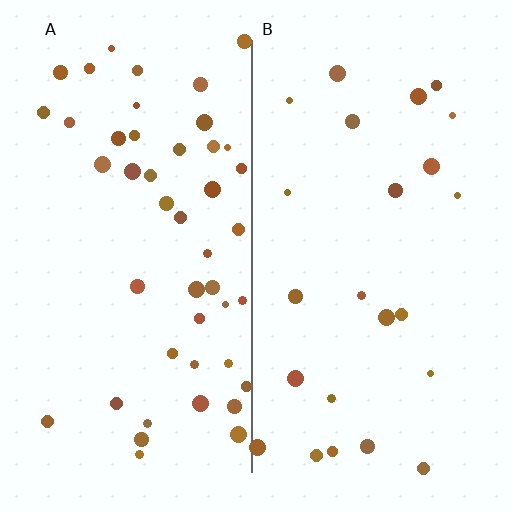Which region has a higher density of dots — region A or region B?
A (the left).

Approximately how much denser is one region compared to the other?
Approximately 2.0× — region A over region B.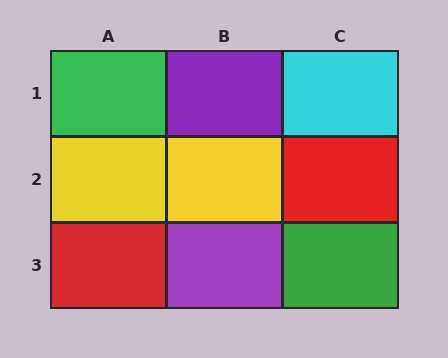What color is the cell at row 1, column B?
Purple.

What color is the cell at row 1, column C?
Cyan.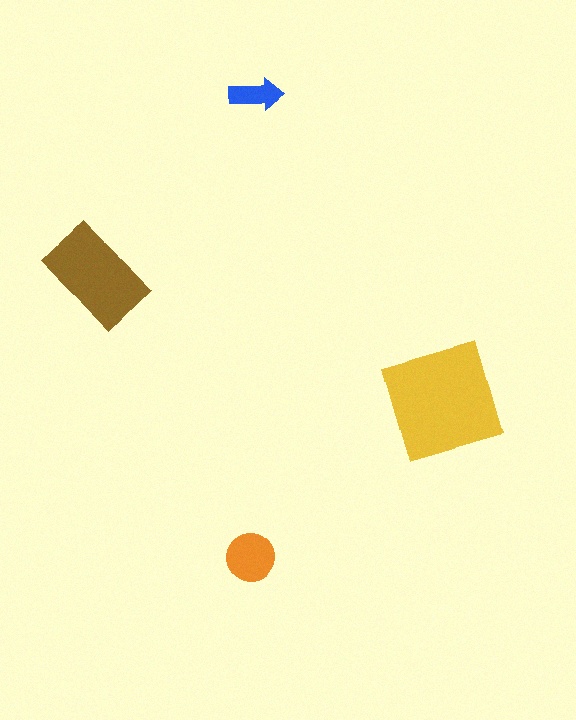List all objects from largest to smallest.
The yellow square, the brown rectangle, the orange circle, the blue arrow.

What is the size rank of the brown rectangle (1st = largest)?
2nd.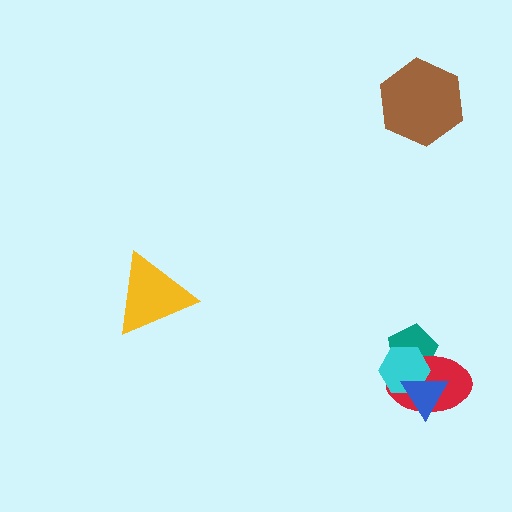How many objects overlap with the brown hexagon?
0 objects overlap with the brown hexagon.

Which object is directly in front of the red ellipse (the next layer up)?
The cyan hexagon is directly in front of the red ellipse.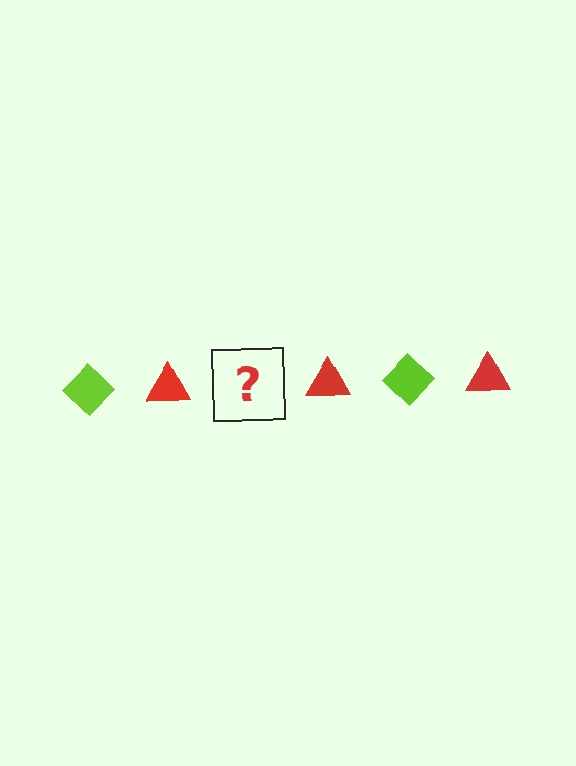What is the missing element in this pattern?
The missing element is a lime diamond.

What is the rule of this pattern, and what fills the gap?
The rule is that the pattern alternates between lime diamond and red triangle. The gap should be filled with a lime diamond.